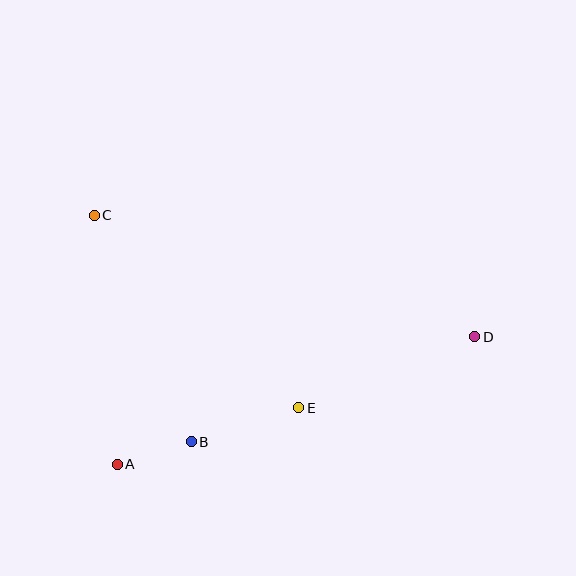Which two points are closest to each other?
Points A and B are closest to each other.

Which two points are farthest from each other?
Points C and D are farthest from each other.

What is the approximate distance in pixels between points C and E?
The distance between C and E is approximately 281 pixels.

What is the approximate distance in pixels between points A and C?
The distance between A and C is approximately 250 pixels.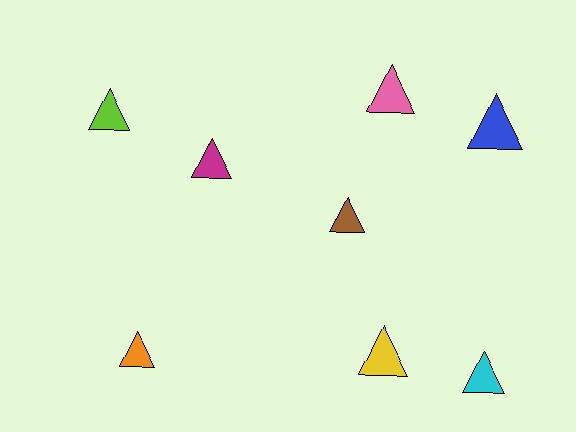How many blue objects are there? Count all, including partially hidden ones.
There is 1 blue object.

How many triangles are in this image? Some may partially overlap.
There are 8 triangles.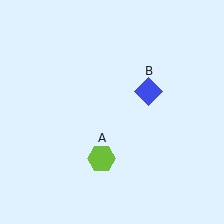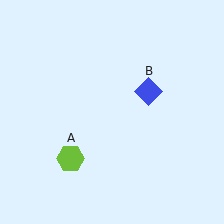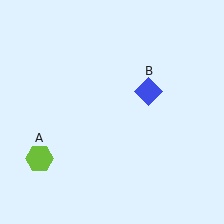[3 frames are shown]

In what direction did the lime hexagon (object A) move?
The lime hexagon (object A) moved left.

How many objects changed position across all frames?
1 object changed position: lime hexagon (object A).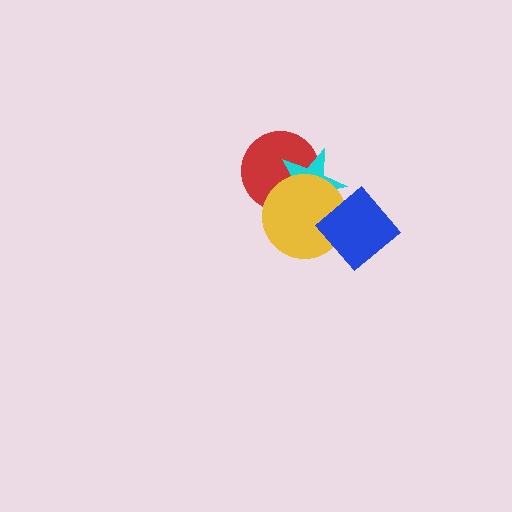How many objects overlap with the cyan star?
3 objects overlap with the cyan star.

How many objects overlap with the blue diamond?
2 objects overlap with the blue diamond.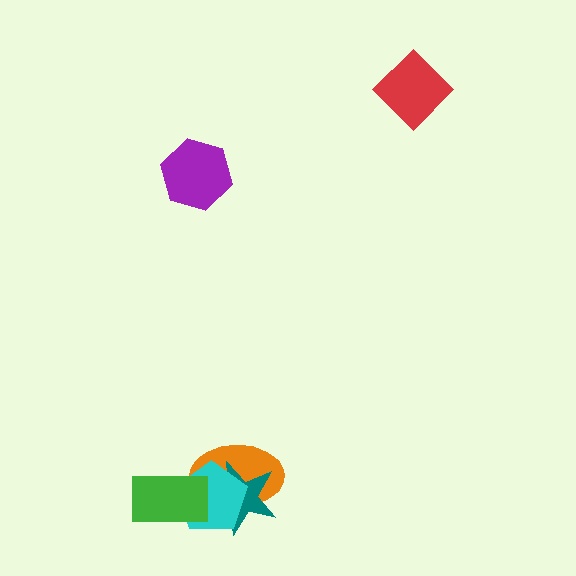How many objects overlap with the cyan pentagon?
3 objects overlap with the cyan pentagon.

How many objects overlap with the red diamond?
0 objects overlap with the red diamond.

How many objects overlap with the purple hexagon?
0 objects overlap with the purple hexagon.